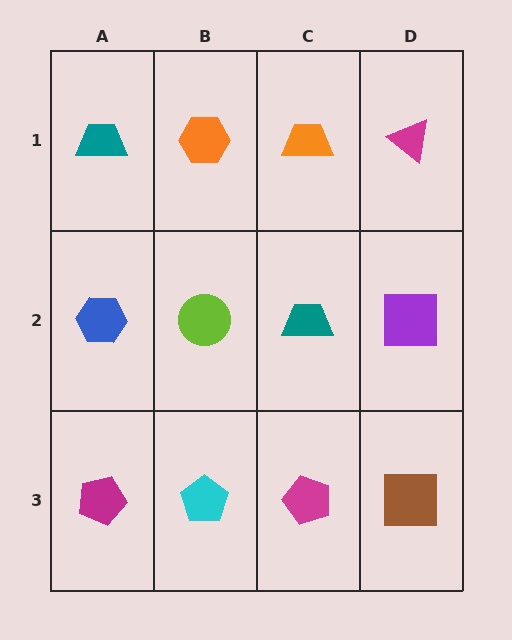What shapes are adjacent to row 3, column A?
A blue hexagon (row 2, column A), a cyan pentagon (row 3, column B).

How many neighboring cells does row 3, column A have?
2.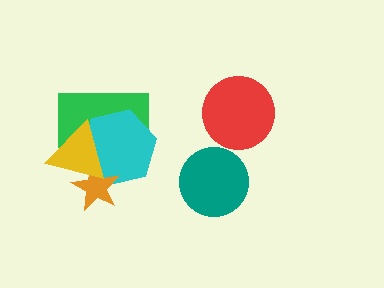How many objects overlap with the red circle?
0 objects overlap with the red circle.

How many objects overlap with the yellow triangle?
3 objects overlap with the yellow triangle.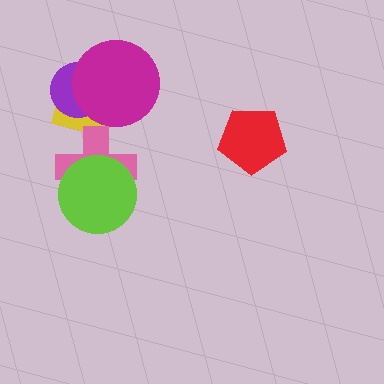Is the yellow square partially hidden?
Yes, it is partially covered by another shape.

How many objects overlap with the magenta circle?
2 objects overlap with the magenta circle.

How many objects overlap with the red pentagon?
0 objects overlap with the red pentagon.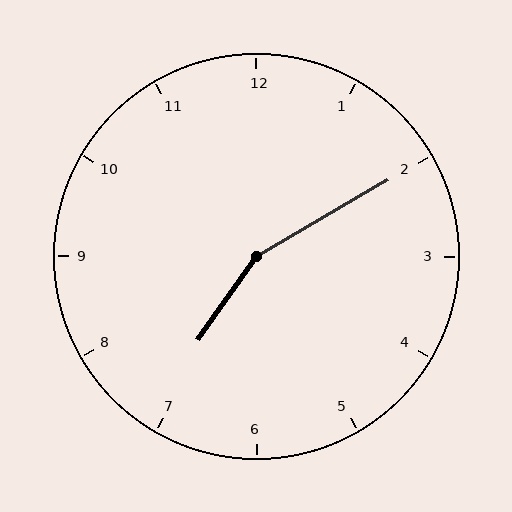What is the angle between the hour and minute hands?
Approximately 155 degrees.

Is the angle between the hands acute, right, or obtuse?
It is obtuse.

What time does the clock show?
7:10.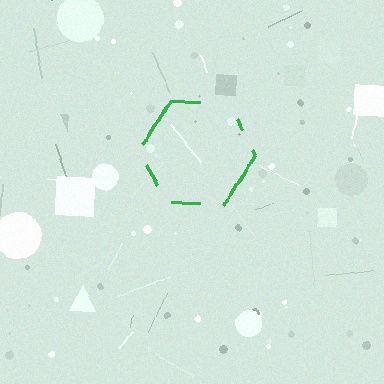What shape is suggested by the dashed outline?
The dashed outline suggests a hexagon.